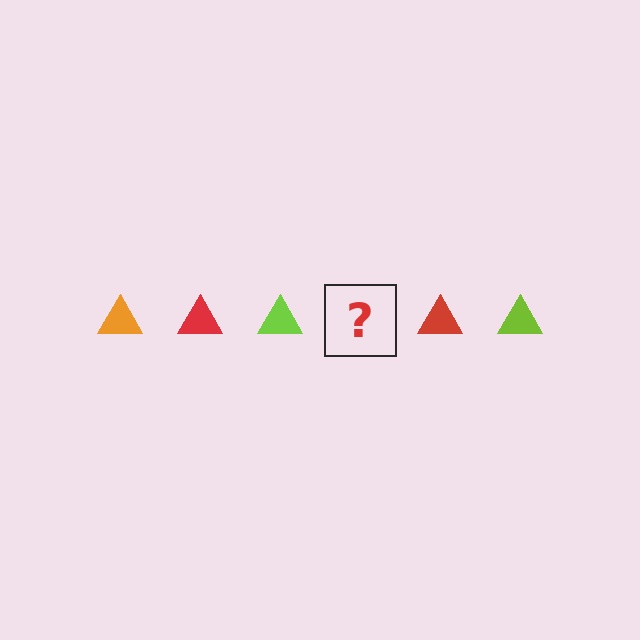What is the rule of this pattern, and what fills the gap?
The rule is that the pattern cycles through orange, red, lime triangles. The gap should be filled with an orange triangle.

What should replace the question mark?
The question mark should be replaced with an orange triangle.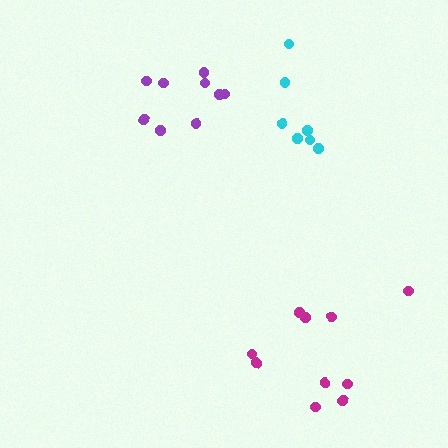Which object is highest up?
The purple cluster is topmost.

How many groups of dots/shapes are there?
There are 3 groups.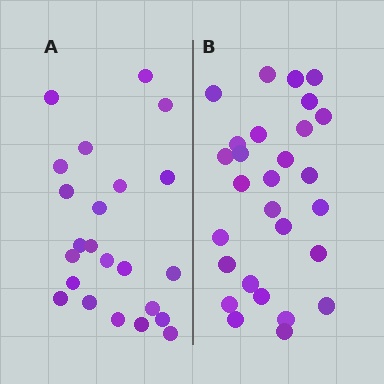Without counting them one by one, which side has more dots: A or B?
Region B (the right region) has more dots.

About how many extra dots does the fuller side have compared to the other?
Region B has about 5 more dots than region A.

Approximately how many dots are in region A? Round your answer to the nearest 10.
About 20 dots. (The exact count is 23, which rounds to 20.)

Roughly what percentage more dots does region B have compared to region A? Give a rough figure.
About 20% more.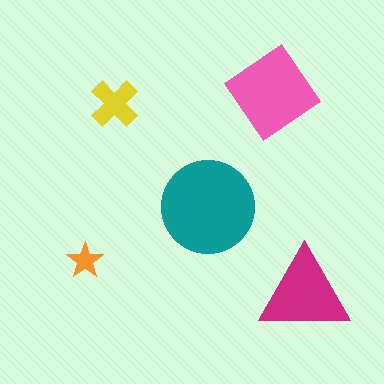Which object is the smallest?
The orange star.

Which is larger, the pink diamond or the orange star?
The pink diamond.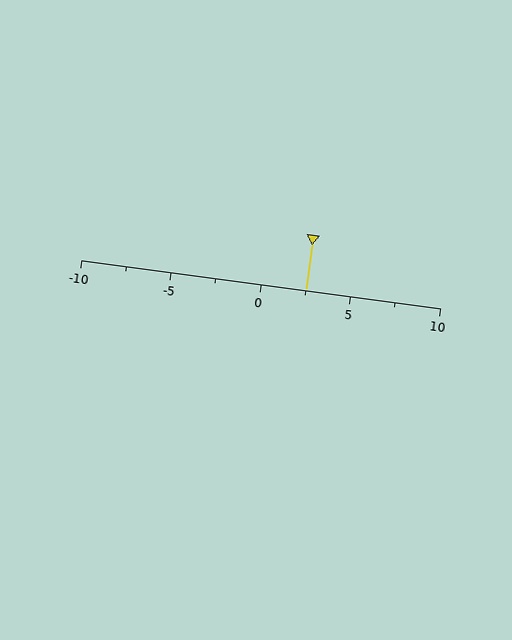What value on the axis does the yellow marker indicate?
The marker indicates approximately 2.5.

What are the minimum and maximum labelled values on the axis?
The axis runs from -10 to 10.